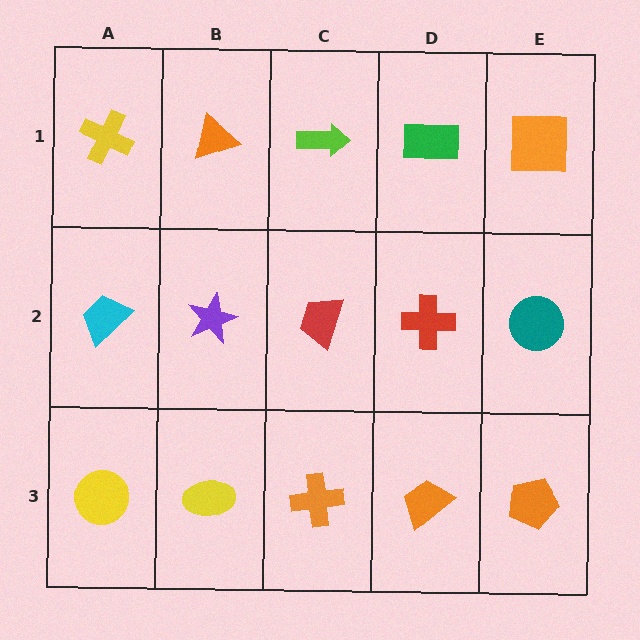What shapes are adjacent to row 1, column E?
A teal circle (row 2, column E), a green rectangle (row 1, column D).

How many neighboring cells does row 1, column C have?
3.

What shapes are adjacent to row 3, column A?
A cyan trapezoid (row 2, column A), a yellow ellipse (row 3, column B).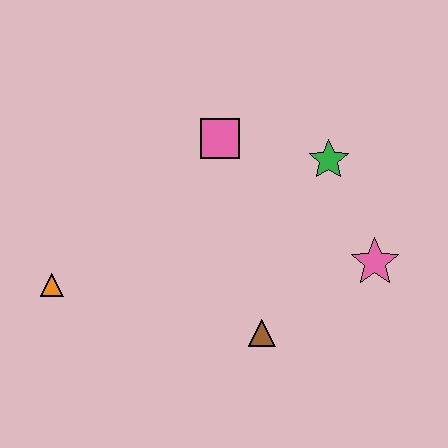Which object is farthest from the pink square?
The orange triangle is farthest from the pink square.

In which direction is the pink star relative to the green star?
The pink star is below the green star.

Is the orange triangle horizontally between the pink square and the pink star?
No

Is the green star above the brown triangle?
Yes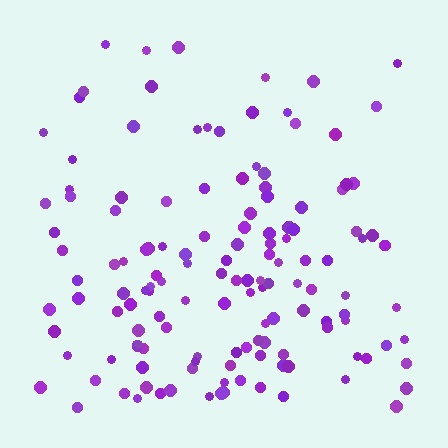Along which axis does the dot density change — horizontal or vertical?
Vertical.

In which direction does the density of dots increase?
From top to bottom, with the bottom side densest.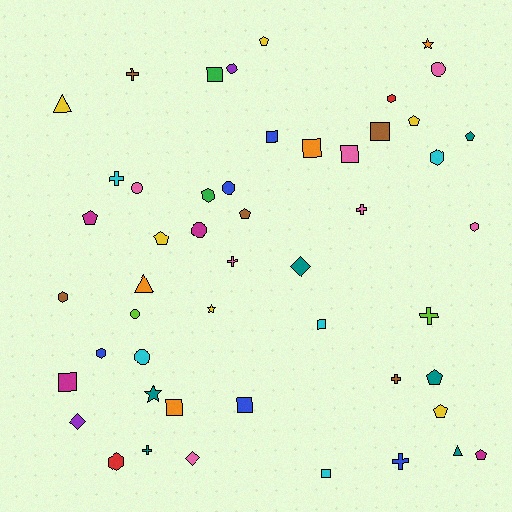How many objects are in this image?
There are 50 objects.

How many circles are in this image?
There are 7 circles.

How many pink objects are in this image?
There are 7 pink objects.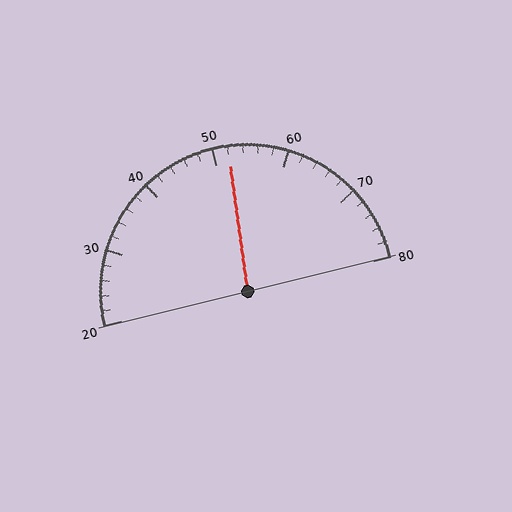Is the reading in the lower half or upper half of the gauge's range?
The reading is in the upper half of the range (20 to 80).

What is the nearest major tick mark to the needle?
The nearest major tick mark is 50.